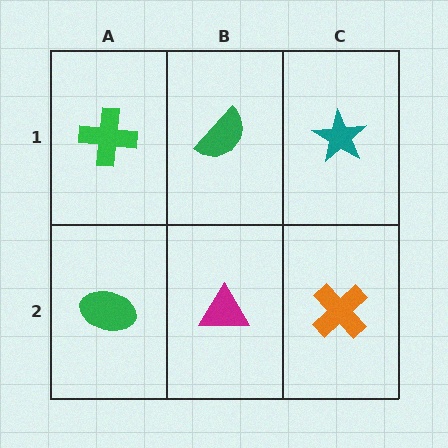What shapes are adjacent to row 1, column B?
A magenta triangle (row 2, column B), a green cross (row 1, column A), a teal star (row 1, column C).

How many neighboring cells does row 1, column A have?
2.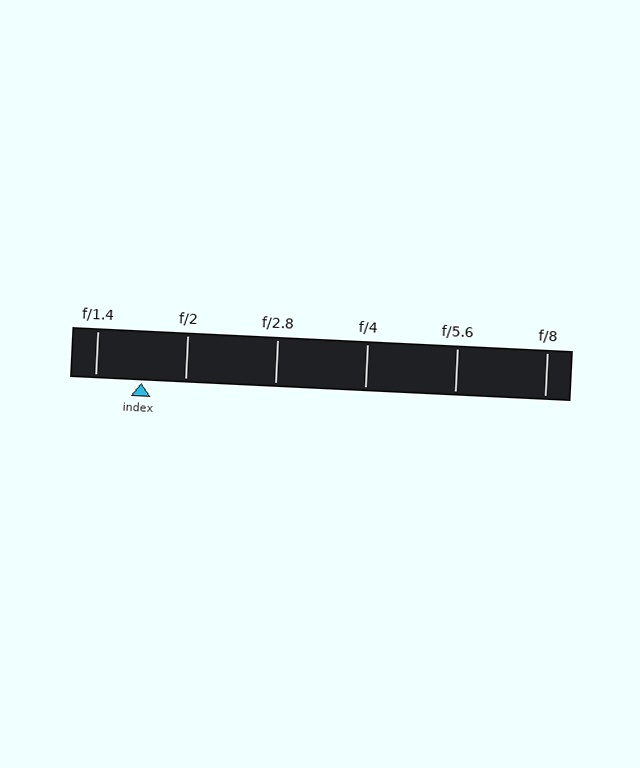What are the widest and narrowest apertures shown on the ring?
The widest aperture shown is f/1.4 and the narrowest is f/8.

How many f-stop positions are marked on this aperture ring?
There are 6 f-stop positions marked.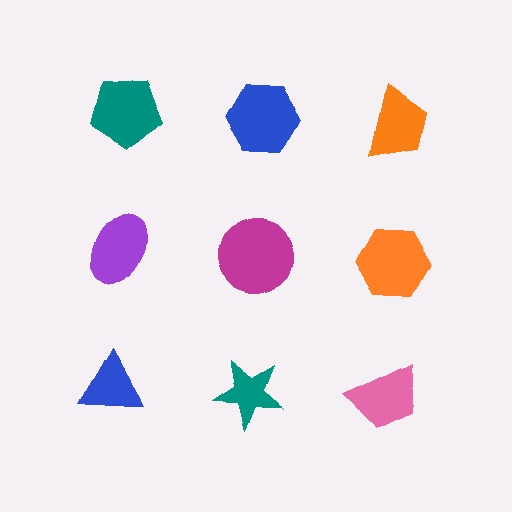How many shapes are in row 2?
3 shapes.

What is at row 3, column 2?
A teal star.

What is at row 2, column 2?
A magenta circle.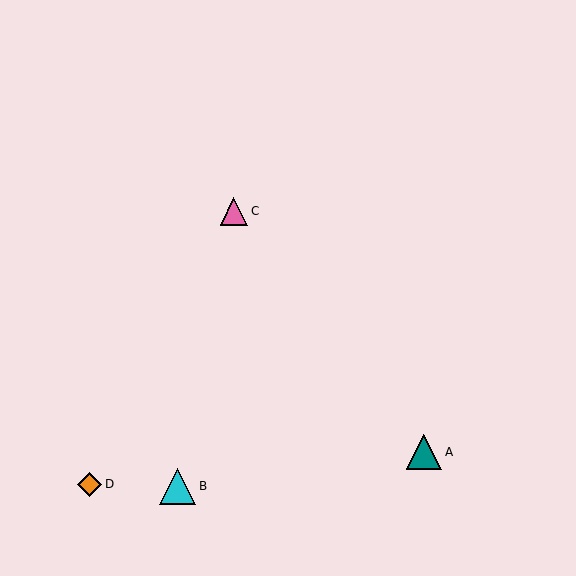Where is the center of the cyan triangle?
The center of the cyan triangle is at (178, 486).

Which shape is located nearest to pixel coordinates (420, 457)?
The teal triangle (labeled A) at (424, 452) is nearest to that location.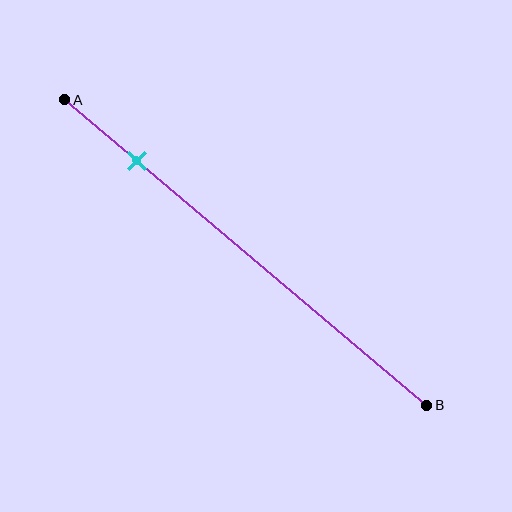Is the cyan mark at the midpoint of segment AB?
No, the mark is at about 20% from A, not at the 50% midpoint.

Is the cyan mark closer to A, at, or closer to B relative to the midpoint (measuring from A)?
The cyan mark is closer to point A than the midpoint of segment AB.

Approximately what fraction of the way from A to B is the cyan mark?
The cyan mark is approximately 20% of the way from A to B.